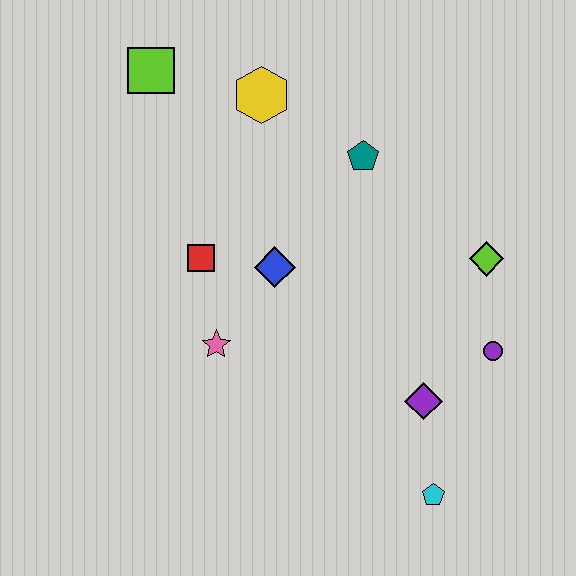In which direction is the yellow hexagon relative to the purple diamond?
The yellow hexagon is above the purple diamond.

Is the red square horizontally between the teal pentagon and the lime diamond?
No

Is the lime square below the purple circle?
No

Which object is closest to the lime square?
The yellow hexagon is closest to the lime square.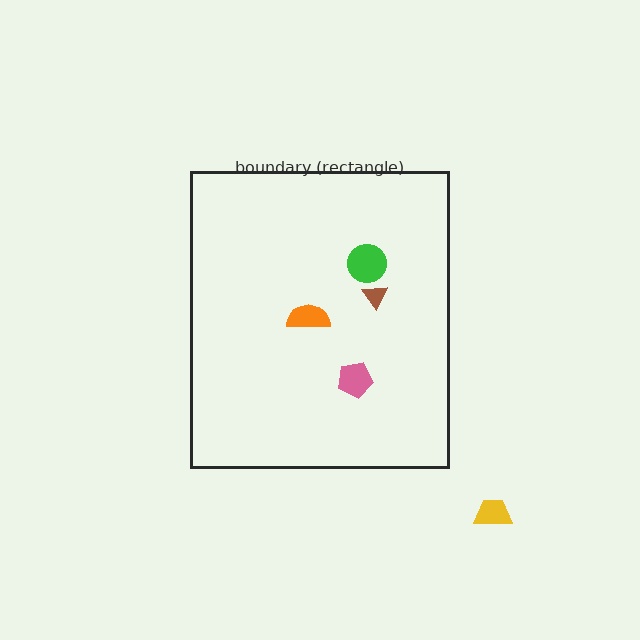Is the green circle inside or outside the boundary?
Inside.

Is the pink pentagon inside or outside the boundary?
Inside.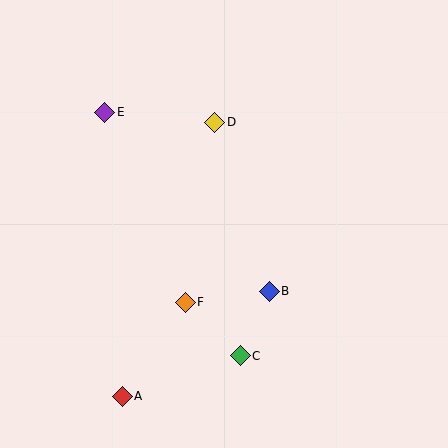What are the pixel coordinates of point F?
Point F is at (185, 302).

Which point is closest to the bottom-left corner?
Point A is closest to the bottom-left corner.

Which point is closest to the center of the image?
Point B at (269, 291) is closest to the center.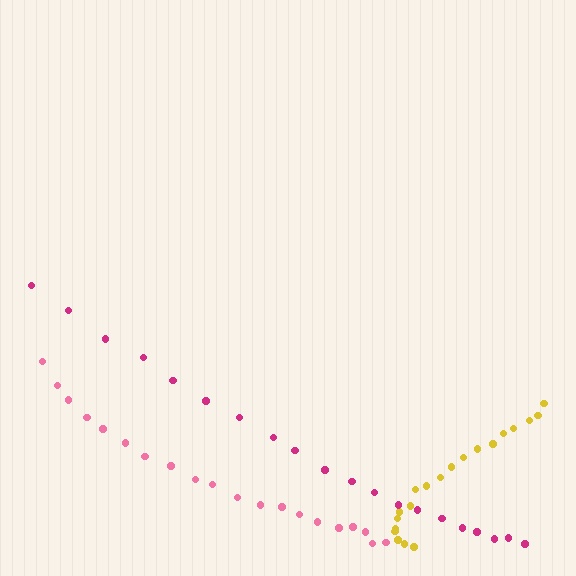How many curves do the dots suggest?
There are 3 distinct paths.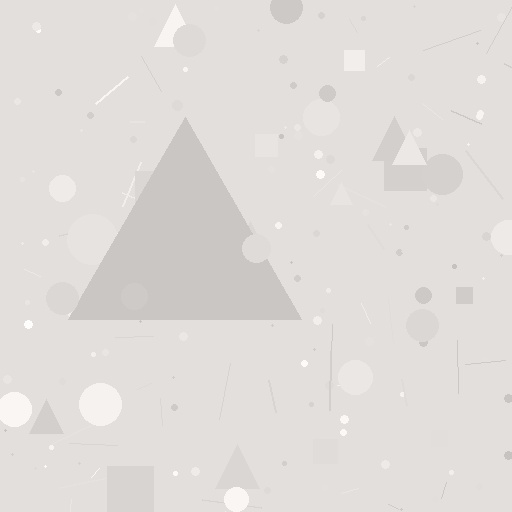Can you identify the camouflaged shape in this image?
The camouflaged shape is a triangle.